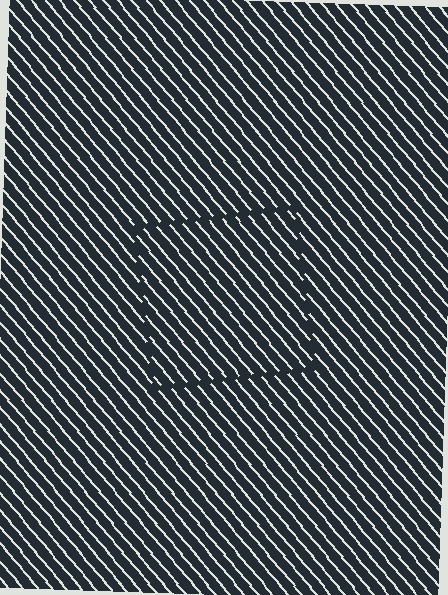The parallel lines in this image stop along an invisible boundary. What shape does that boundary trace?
An illusory square. The interior of the shape contains the same grating, shifted by half a period — the contour is defined by the phase discontinuity where line-ends from the inner and outer gratings abut.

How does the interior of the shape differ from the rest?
The interior of the shape contains the same grating, shifted by half a period — the contour is defined by the phase discontinuity where line-ends from the inner and outer gratings abut.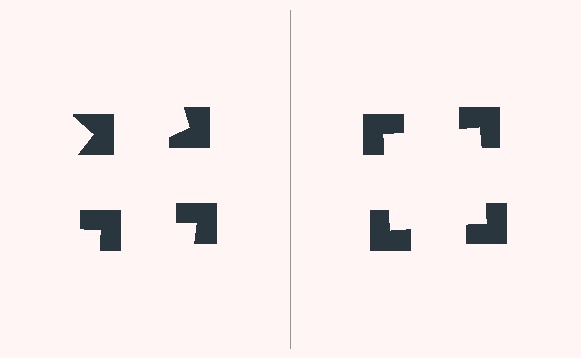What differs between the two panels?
The notched squares are positioned identically on both sides; only the wedge orientations differ. On the right they align to a square; on the left they are misaligned.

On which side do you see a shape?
An illusory square appears on the right side. On the left side the wedge cuts are rotated, so no coherent shape forms.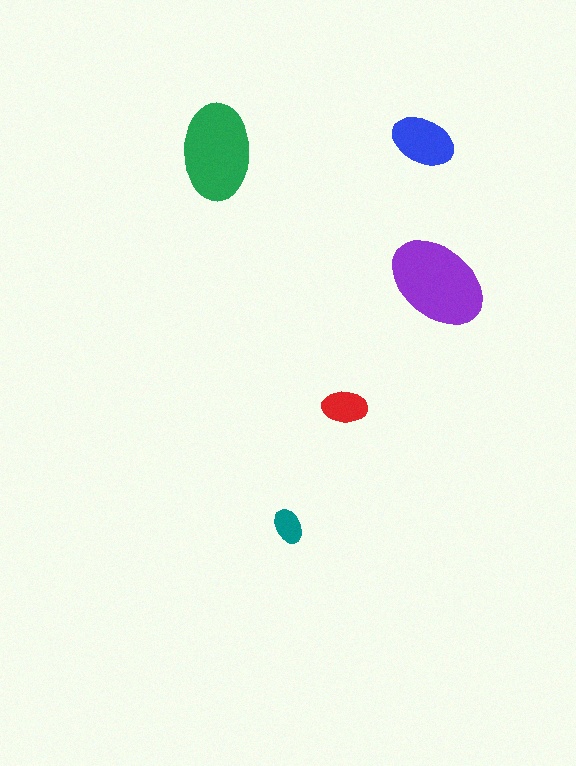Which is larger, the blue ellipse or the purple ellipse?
The purple one.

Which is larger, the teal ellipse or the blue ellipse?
The blue one.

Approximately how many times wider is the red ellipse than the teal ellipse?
About 1.5 times wider.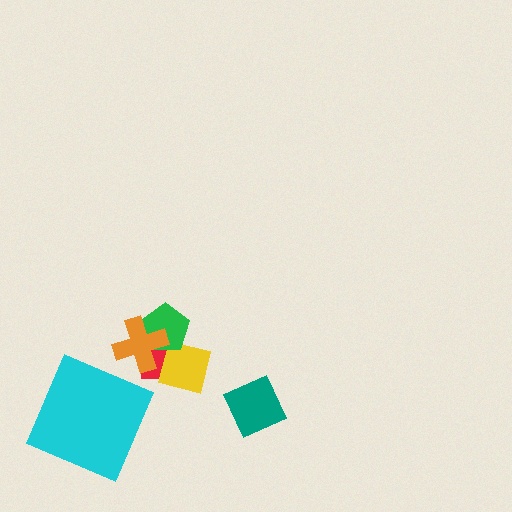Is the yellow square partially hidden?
Yes, it is partially covered by another shape.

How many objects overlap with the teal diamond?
0 objects overlap with the teal diamond.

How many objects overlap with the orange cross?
3 objects overlap with the orange cross.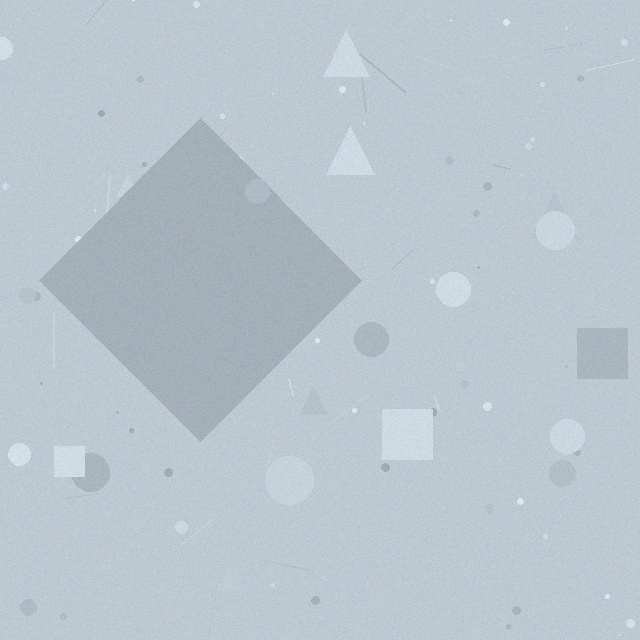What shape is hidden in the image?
A diamond is hidden in the image.